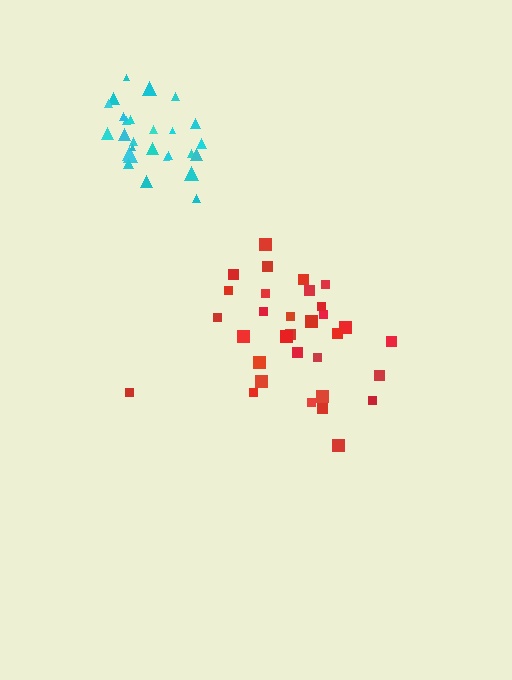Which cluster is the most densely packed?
Cyan.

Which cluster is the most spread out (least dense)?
Red.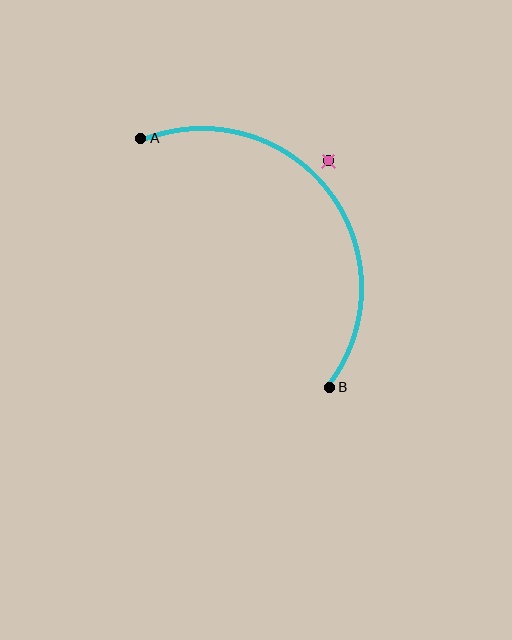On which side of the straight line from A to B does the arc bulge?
The arc bulges above and to the right of the straight line connecting A and B.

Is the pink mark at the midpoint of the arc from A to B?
No — the pink mark does not lie on the arc at all. It sits slightly outside the curve.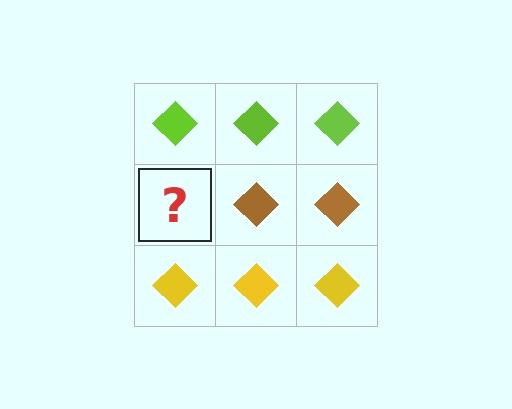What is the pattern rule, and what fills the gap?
The rule is that each row has a consistent color. The gap should be filled with a brown diamond.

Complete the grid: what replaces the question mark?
The question mark should be replaced with a brown diamond.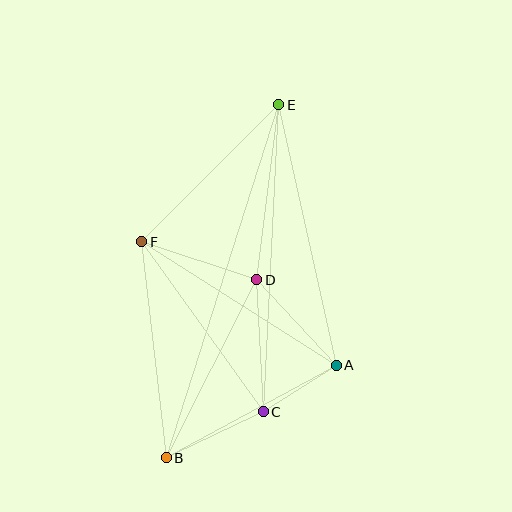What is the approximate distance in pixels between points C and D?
The distance between C and D is approximately 132 pixels.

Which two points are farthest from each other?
Points B and E are farthest from each other.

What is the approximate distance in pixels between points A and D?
The distance between A and D is approximately 116 pixels.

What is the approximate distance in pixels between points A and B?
The distance between A and B is approximately 194 pixels.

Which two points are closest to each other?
Points A and C are closest to each other.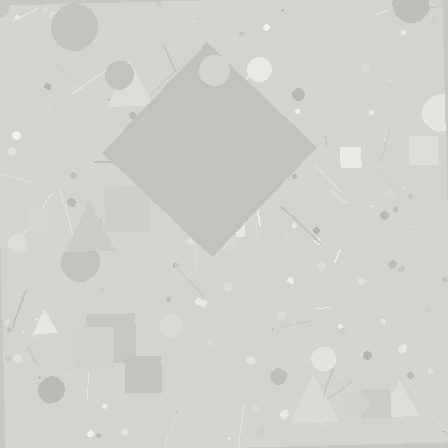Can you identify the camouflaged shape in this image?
The camouflaged shape is a diamond.